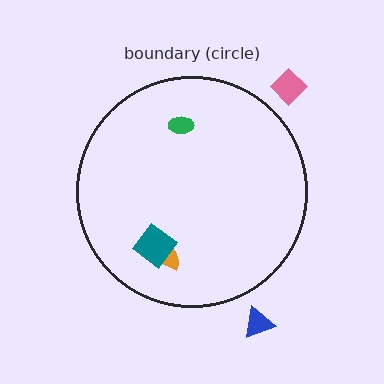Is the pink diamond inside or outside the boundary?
Outside.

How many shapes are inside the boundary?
3 inside, 2 outside.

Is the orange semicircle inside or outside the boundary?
Inside.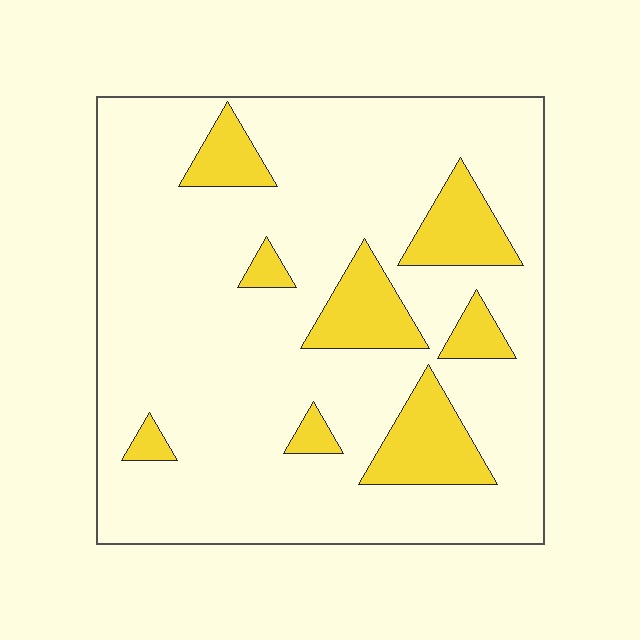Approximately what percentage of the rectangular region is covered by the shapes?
Approximately 15%.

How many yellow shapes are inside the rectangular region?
8.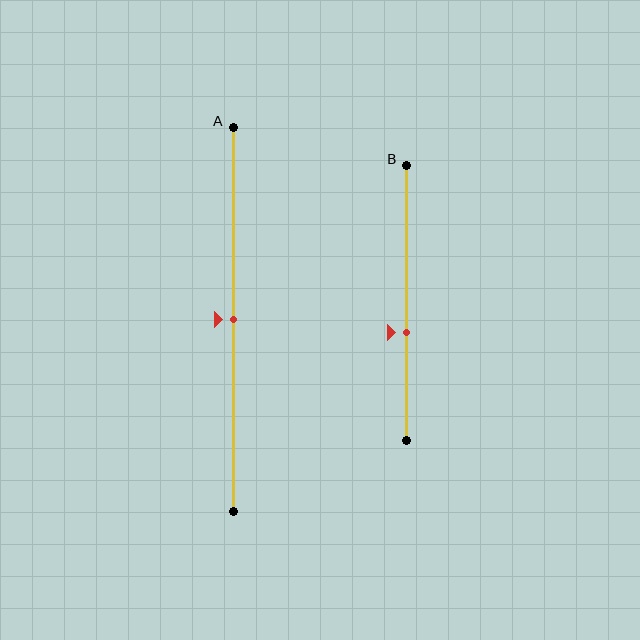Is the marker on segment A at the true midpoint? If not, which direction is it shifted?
Yes, the marker on segment A is at the true midpoint.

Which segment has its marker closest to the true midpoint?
Segment A has its marker closest to the true midpoint.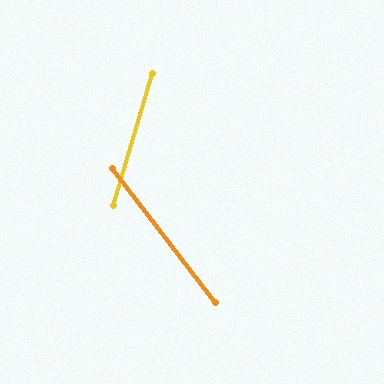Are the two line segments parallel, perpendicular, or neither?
Neither parallel nor perpendicular — they differ by about 54°.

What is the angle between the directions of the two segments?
Approximately 54 degrees.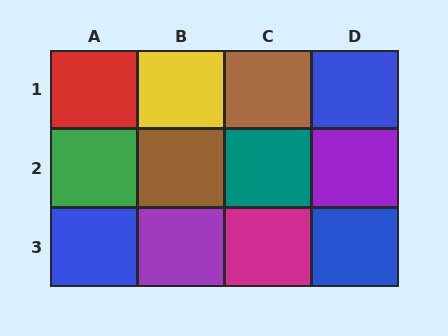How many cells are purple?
2 cells are purple.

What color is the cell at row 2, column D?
Purple.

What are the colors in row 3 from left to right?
Blue, purple, magenta, blue.